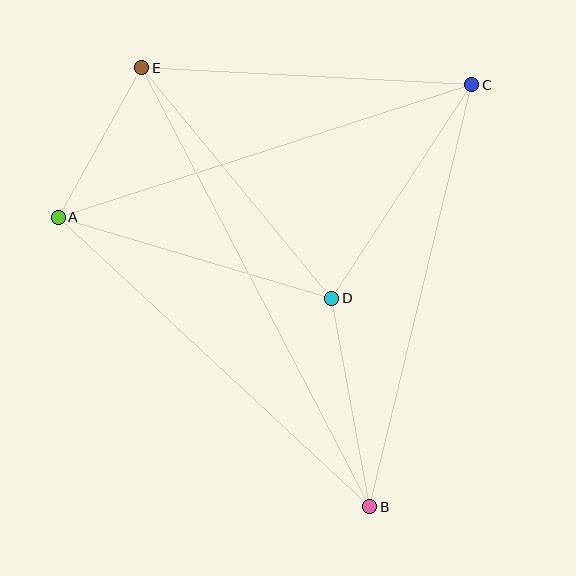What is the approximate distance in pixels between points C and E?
The distance between C and E is approximately 331 pixels.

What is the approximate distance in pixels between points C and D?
The distance between C and D is approximately 255 pixels.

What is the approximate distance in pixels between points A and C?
The distance between A and C is approximately 434 pixels.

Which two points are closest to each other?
Points A and E are closest to each other.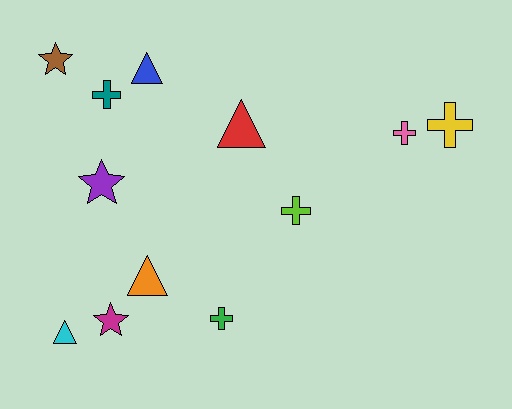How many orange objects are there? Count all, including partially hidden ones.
There is 1 orange object.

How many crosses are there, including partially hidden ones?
There are 5 crosses.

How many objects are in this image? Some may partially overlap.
There are 12 objects.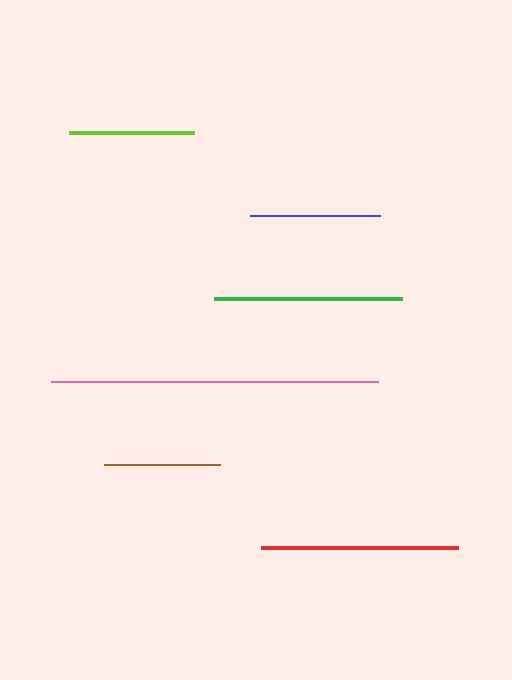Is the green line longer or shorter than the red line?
The red line is longer than the green line.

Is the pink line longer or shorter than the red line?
The pink line is longer than the red line.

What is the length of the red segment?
The red segment is approximately 197 pixels long.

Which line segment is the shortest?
The brown line is the shortest at approximately 117 pixels.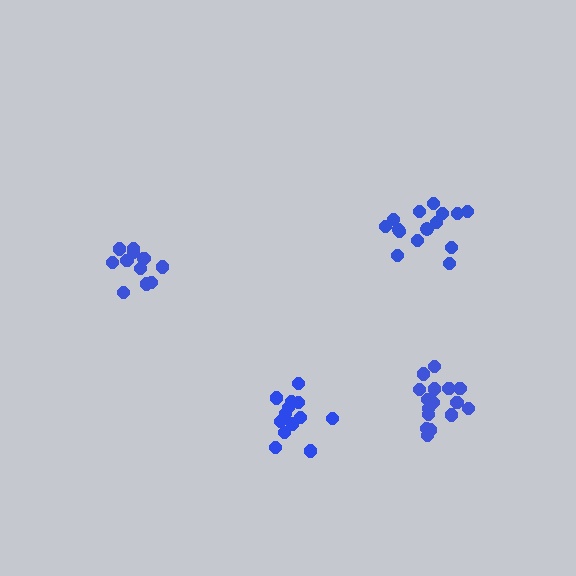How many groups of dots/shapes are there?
There are 4 groups.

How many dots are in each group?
Group 1: 13 dots, Group 2: 11 dots, Group 3: 16 dots, Group 4: 15 dots (55 total).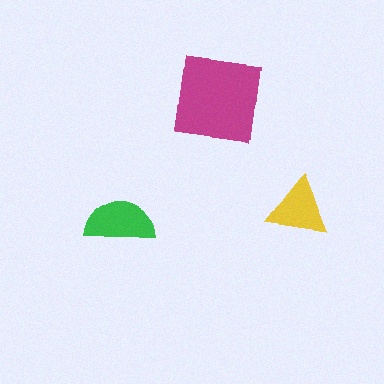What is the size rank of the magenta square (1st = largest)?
1st.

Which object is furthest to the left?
The green semicircle is leftmost.